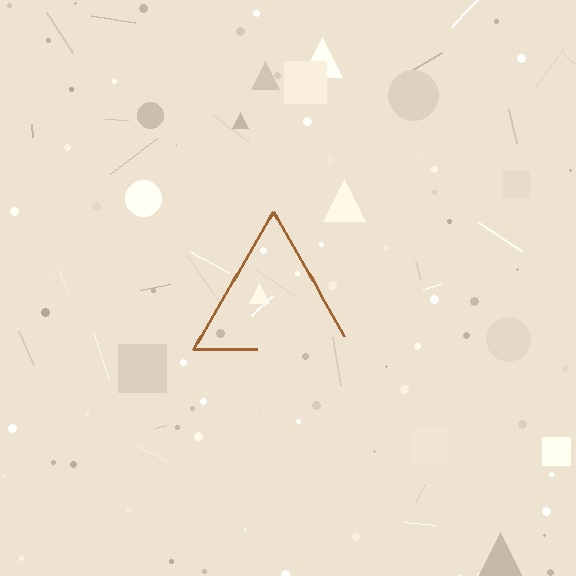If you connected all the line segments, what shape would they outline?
They would outline a triangle.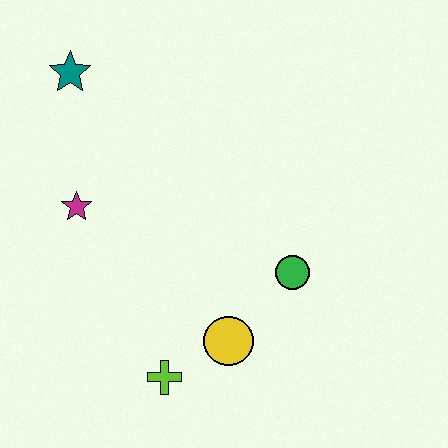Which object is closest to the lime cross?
The yellow circle is closest to the lime cross.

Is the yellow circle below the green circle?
Yes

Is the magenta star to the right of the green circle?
No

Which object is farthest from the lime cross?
The teal star is farthest from the lime cross.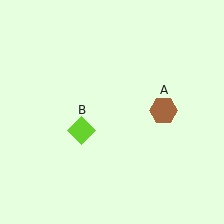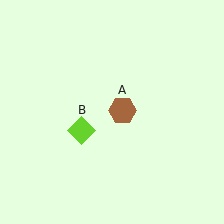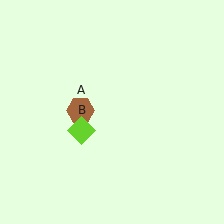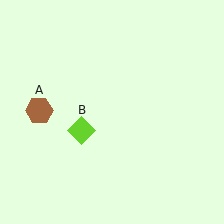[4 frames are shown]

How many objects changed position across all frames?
1 object changed position: brown hexagon (object A).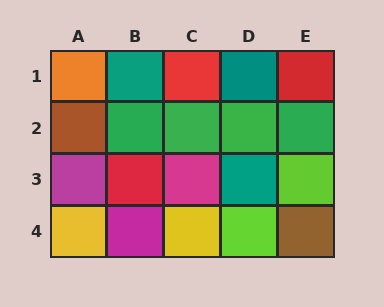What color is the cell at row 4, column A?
Yellow.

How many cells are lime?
2 cells are lime.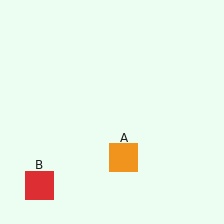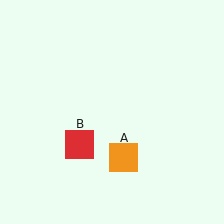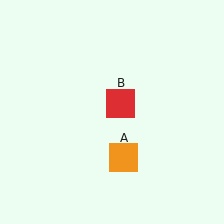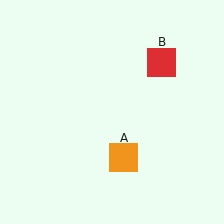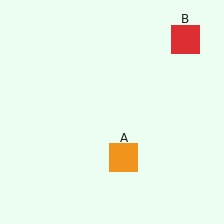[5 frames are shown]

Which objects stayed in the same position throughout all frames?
Orange square (object A) remained stationary.